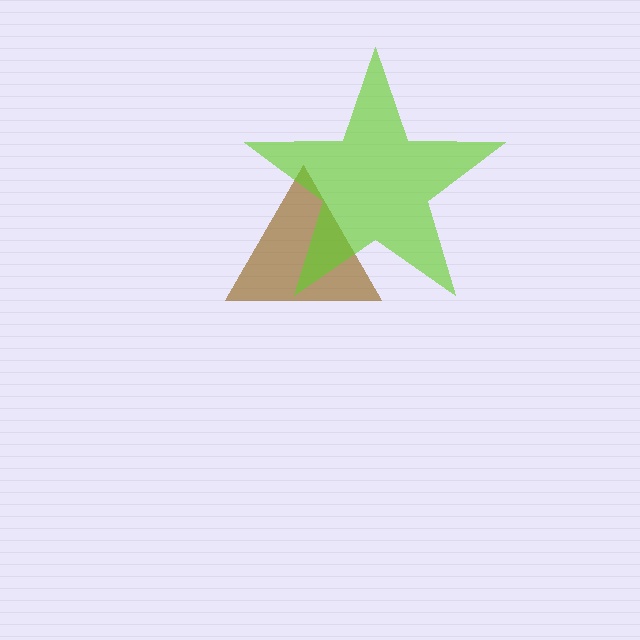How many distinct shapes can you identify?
There are 2 distinct shapes: a brown triangle, a lime star.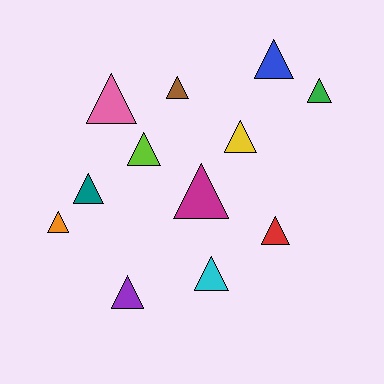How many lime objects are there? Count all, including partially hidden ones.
There is 1 lime object.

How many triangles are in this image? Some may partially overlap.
There are 12 triangles.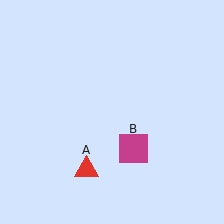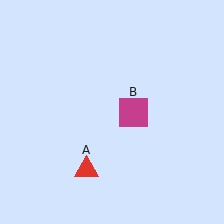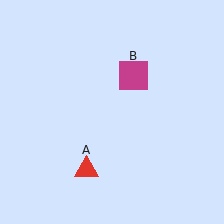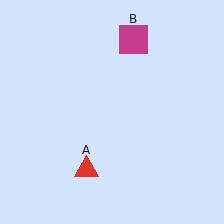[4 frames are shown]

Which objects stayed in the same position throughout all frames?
Red triangle (object A) remained stationary.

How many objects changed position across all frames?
1 object changed position: magenta square (object B).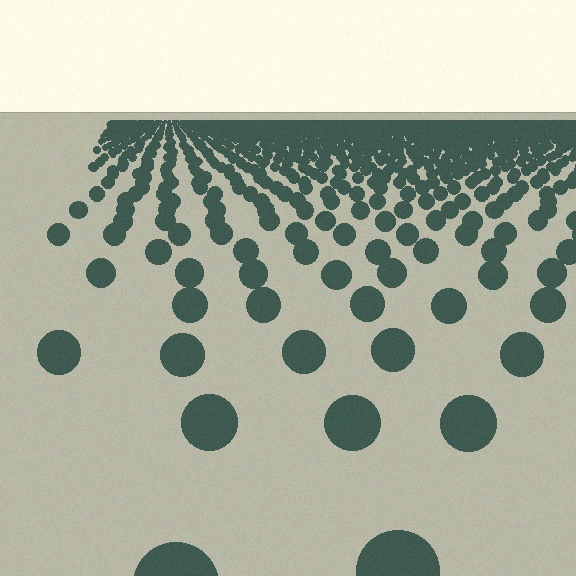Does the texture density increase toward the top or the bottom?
Density increases toward the top.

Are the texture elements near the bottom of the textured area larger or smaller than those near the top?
Larger. Near the bottom, elements are closer to the viewer and appear at a bigger on-screen size.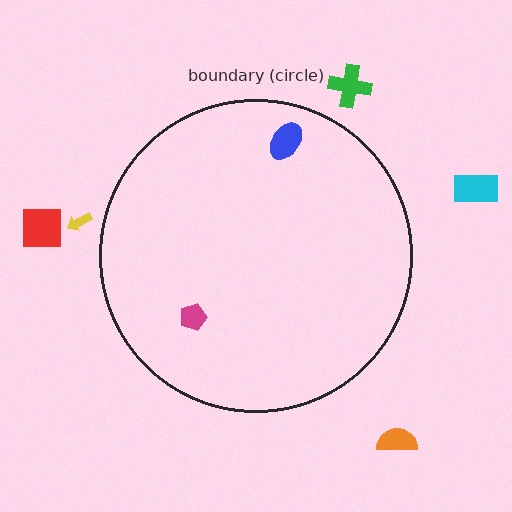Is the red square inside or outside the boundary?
Outside.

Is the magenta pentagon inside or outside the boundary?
Inside.